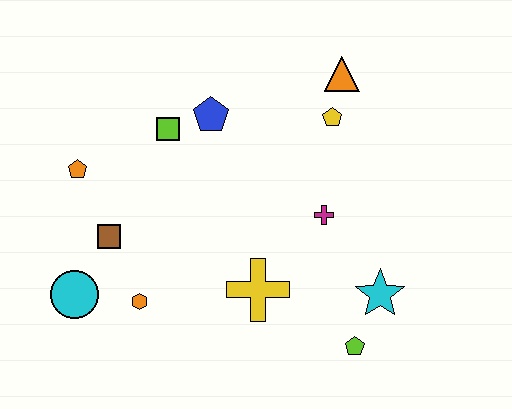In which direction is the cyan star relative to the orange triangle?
The cyan star is below the orange triangle.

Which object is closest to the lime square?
The blue pentagon is closest to the lime square.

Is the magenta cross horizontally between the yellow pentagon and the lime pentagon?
No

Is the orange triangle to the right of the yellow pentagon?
Yes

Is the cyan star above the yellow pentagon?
No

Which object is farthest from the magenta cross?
The cyan circle is farthest from the magenta cross.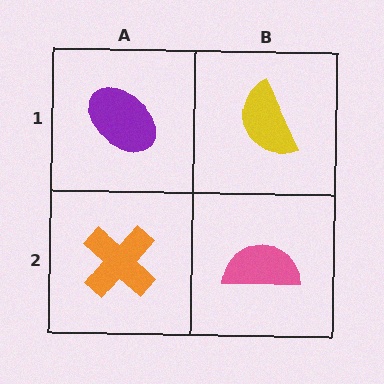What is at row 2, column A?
An orange cross.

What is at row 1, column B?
A yellow semicircle.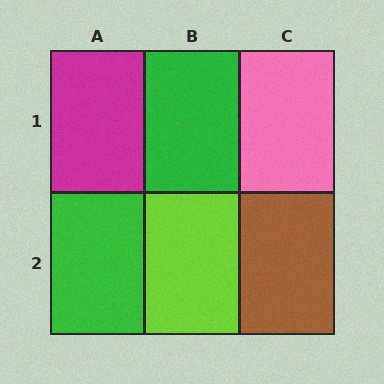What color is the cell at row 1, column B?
Green.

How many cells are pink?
1 cell is pink.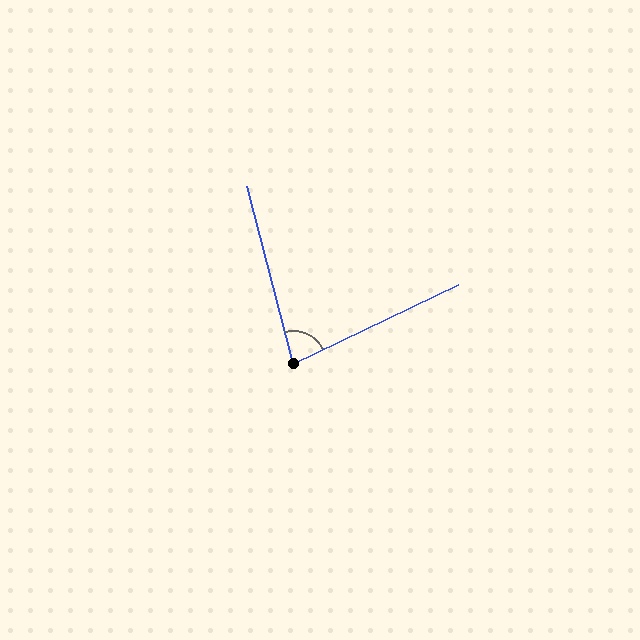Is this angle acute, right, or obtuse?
It is acute.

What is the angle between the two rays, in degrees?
Approximately 79 degrees.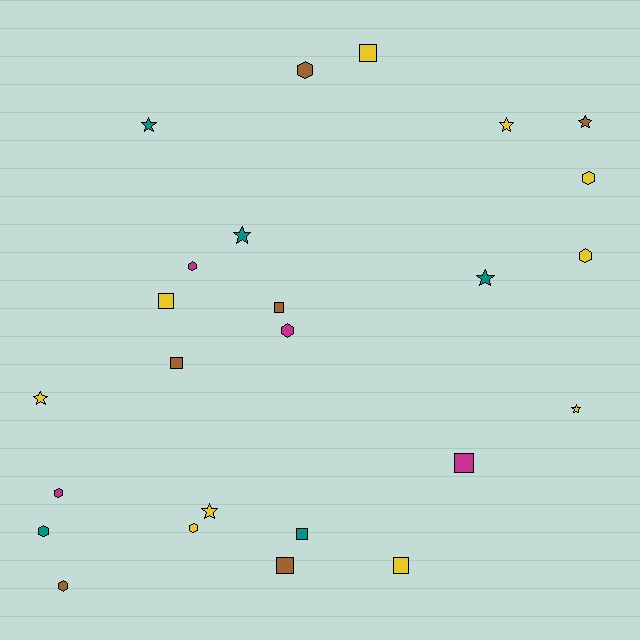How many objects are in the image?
There are 25 objects.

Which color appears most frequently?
Yellow, with 10 objects.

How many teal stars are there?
There are 3 teal stars.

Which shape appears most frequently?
Hexagon, with 9 objects.